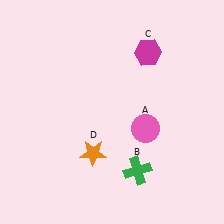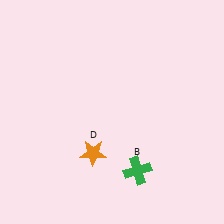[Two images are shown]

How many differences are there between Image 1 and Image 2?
There are 2 differences between the two images.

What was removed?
The pink circle (A), the magenta hexagon (C) were removed in Image 2.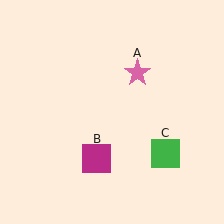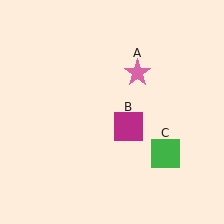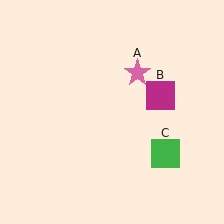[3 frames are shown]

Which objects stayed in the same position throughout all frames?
Pink star (object A) and green square (object C) remained stationary.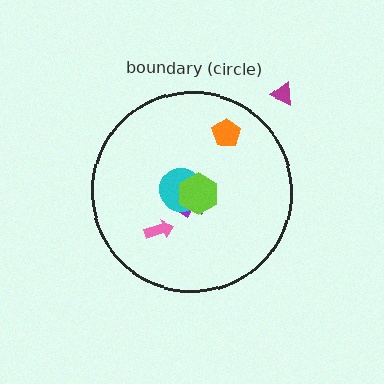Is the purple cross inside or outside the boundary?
Inside.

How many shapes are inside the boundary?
5 inside, 1 outside.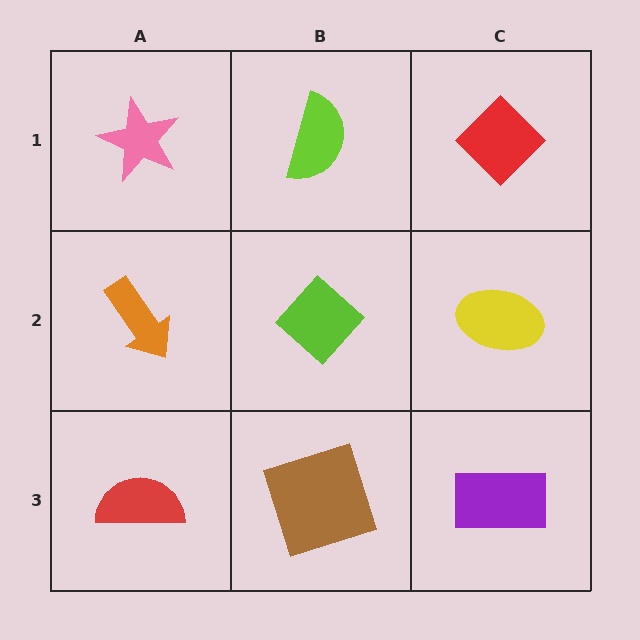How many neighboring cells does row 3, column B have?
3.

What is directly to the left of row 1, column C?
A lime semicircle.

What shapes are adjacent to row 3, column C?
A yellow ellipse (row 2, column C), a brown square (row 3, column B).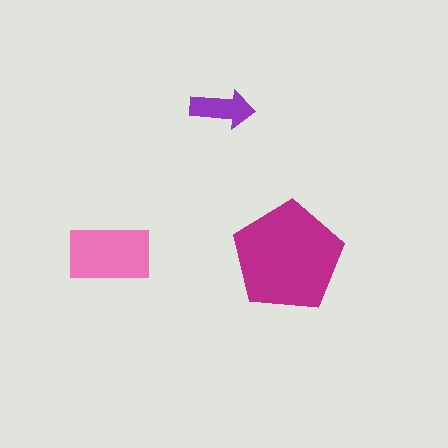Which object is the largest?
The magenta pentagon.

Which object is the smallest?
The purple arrow.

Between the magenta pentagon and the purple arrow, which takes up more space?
The magenta pentagon.